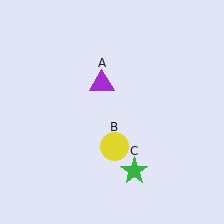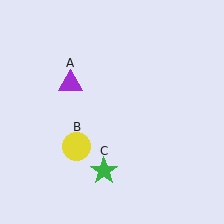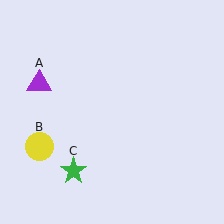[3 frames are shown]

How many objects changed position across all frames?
3 objects changed position: purple triangle (object A), yellow circle (object B), green star (object C).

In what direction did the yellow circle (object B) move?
The yellow circle (object B) moved left.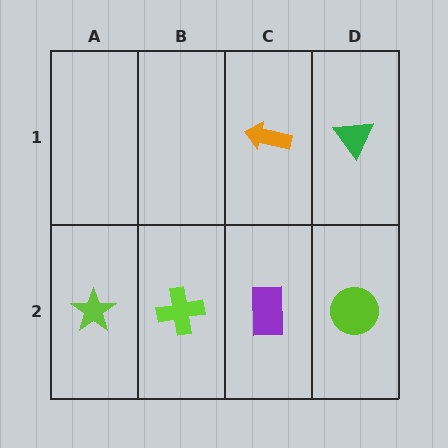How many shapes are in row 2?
4 shapes.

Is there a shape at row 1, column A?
No, that cell is empty.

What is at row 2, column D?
A lime circle.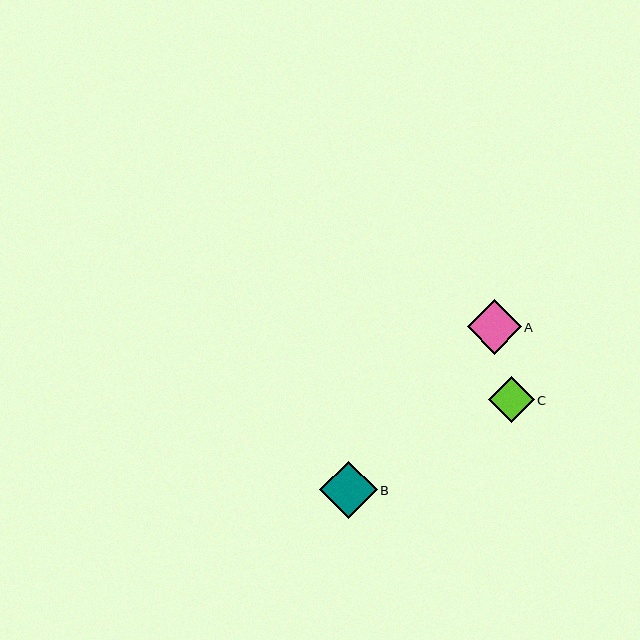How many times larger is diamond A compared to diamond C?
Diamond A is approximately 1.2 times the size of diamond C.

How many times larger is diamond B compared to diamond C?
Diamond B is approximately 1.3 times the size of diamond C.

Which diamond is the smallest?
Diamond C is the smallest with a size of approximately 46 pixels.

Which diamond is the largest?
Diamond B is the largest with a size of approximately 57 pixels.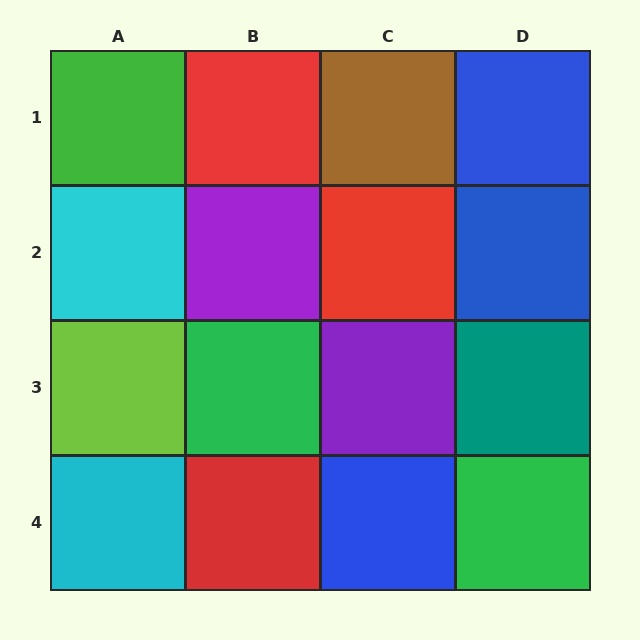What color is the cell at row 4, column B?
Red.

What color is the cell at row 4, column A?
Cyan.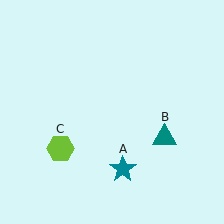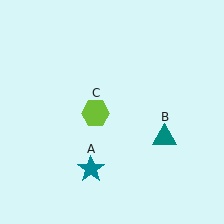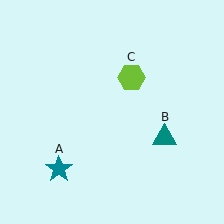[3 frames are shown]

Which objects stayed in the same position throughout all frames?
Teal triangle (object B) remained stationary.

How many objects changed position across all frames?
2 objects changed position: teal star (object A), lime hexagon (object C).